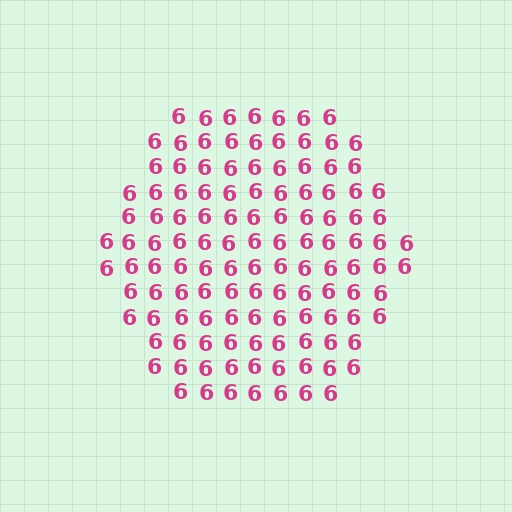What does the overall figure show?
The overall figure shows a hexagon.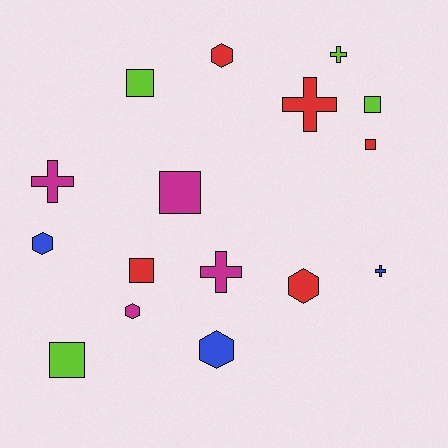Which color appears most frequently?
Red, with 5 objects.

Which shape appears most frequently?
Square, with 6 objects.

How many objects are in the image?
There are 16 objects.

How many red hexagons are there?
There are 2 red hexagons.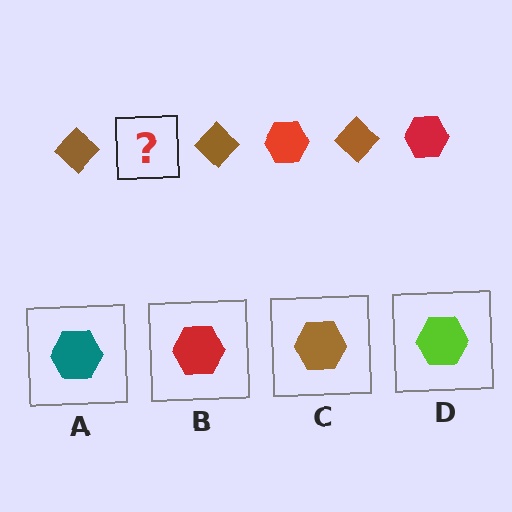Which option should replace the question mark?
Option B.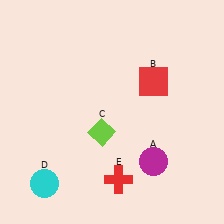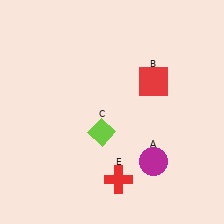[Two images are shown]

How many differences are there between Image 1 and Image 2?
There is 1 difference between the two images.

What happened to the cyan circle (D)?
The cyan circle (D) was removed in Image 2. It was in the bottom-left area of Image 1.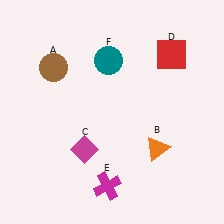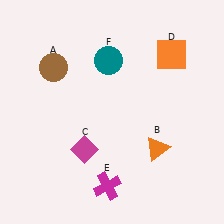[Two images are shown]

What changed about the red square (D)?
In Image 1, D is red. In Image 2, it changed to orange.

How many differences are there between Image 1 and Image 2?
There is 1 difference between the two images.